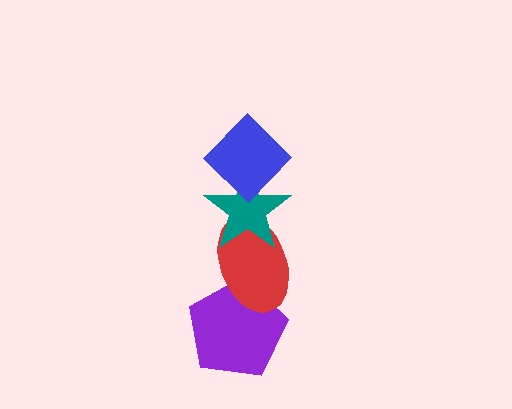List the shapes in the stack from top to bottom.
From top to bottom: the blue diamond, the teal star, the red ellipse, the purple pentagon.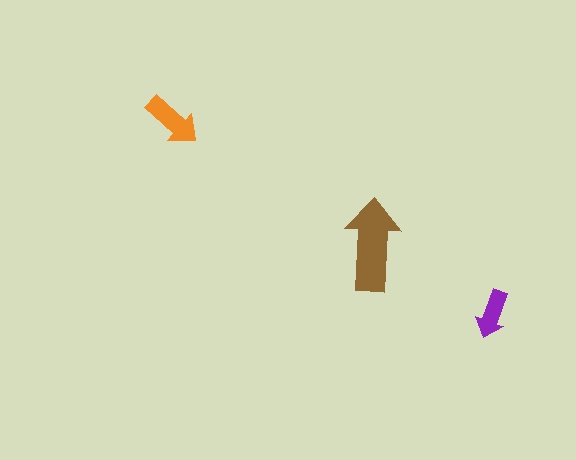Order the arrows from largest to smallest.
the brown one, the orange one, the purple one.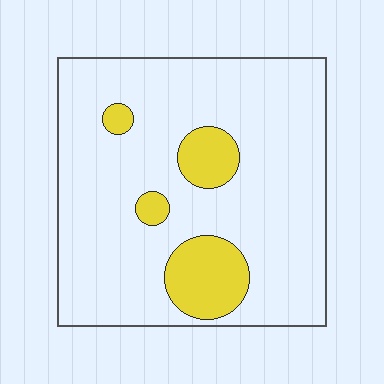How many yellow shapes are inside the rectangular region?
4.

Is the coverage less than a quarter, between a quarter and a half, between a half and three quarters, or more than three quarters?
Less than a quarter.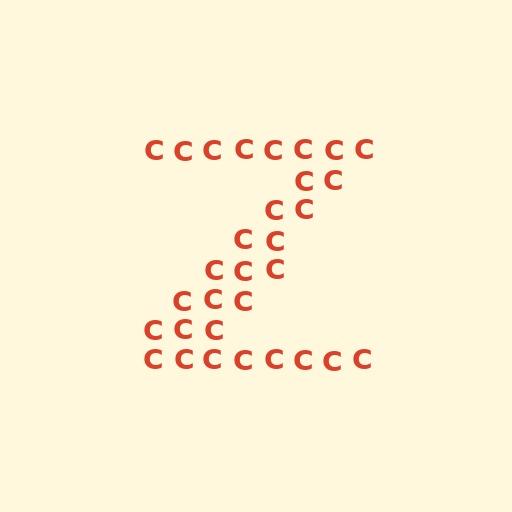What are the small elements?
The small elements are letter C's.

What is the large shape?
The large shape is the letter Z.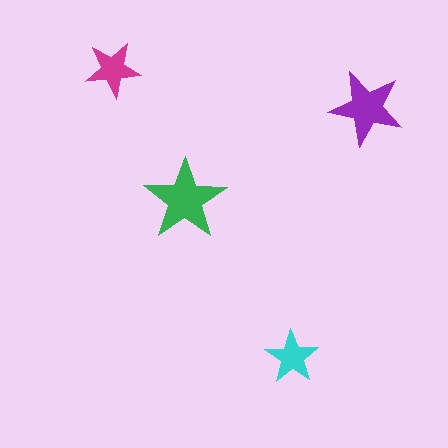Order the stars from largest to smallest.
the green one, the purple one, the magenta one, the cyan one.